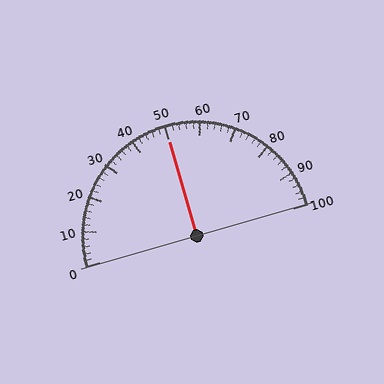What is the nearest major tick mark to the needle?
The nearest major tick mark is 50.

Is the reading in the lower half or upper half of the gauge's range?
The reading is in the upper half of the range (0 to 100).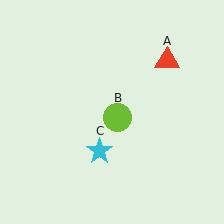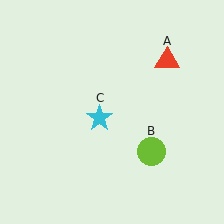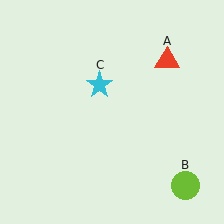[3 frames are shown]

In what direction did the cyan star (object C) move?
The cyan star (object C) moved up.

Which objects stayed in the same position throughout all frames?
Red triangle (object A) remained stationary.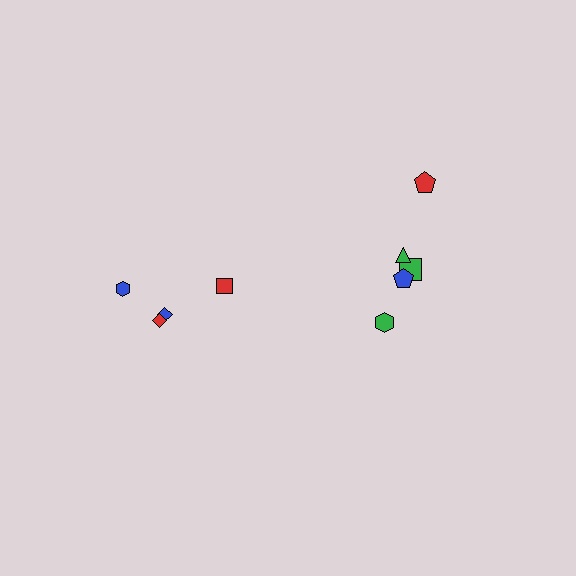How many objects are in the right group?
There are 6 objects.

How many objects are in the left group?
There are 4 objects.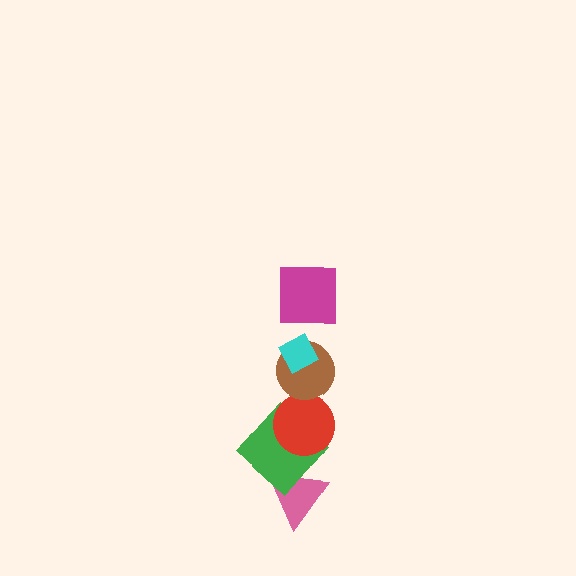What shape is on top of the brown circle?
The cyan diamond is on top of the brown circle.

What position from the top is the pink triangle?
The pink triangle is 6th from the top.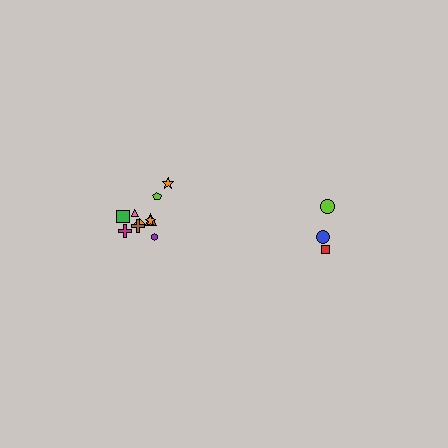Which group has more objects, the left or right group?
The left group.